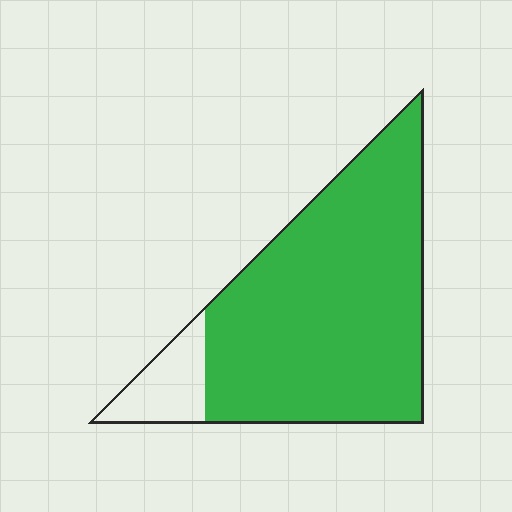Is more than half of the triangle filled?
Yes.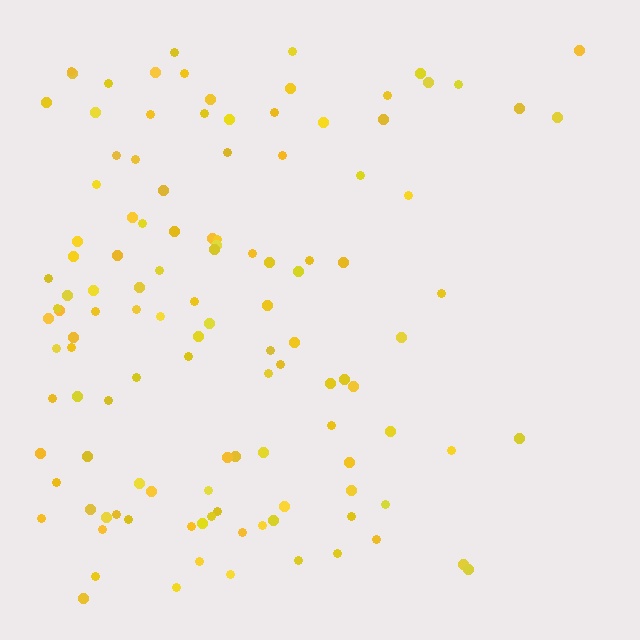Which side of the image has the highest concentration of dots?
The left.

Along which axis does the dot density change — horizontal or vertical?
Horizontal.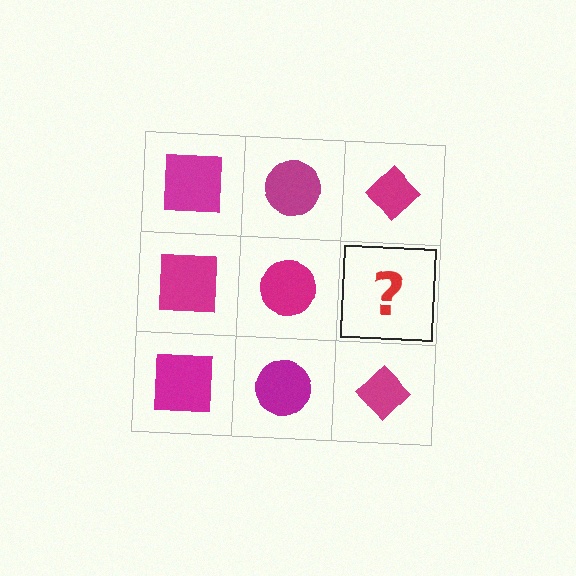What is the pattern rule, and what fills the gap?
The rule is that each column has a consistent shape. The gap should be filled with a magenta diamond.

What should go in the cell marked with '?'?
The missing cell should contain a magenta diamond.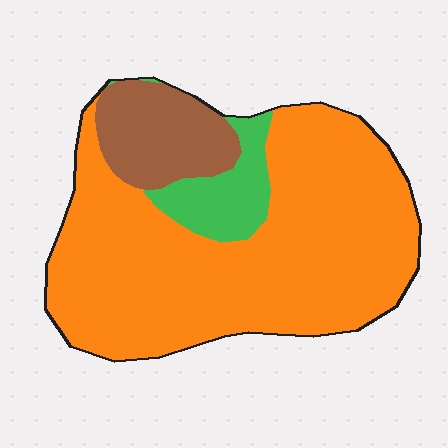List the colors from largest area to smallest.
From largest to smallest: orange, brown, green.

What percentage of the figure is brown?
Brown covers around 15% of the figure.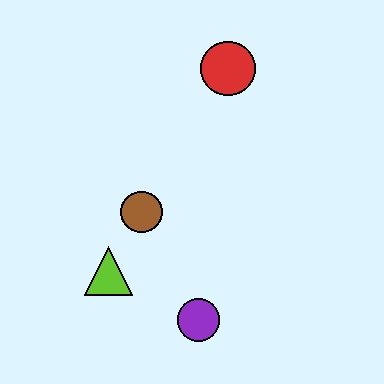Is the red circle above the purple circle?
Yes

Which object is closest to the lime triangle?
The brown circle is closest to the lime triangle.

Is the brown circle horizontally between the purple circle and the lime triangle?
Yes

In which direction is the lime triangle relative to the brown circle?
The lime triangle is below the brown circle.